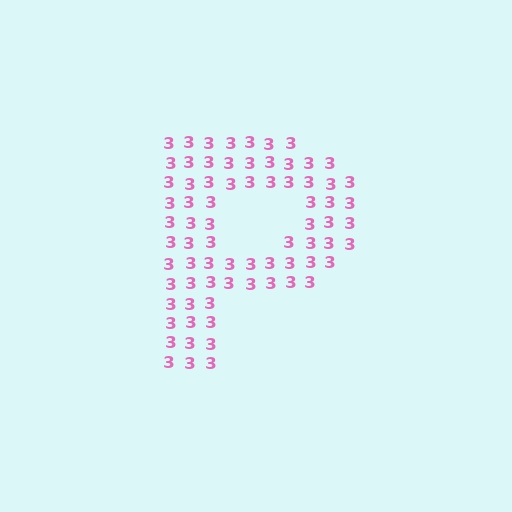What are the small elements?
The small elements are digit 3's.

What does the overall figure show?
The overall figure shows the letter P.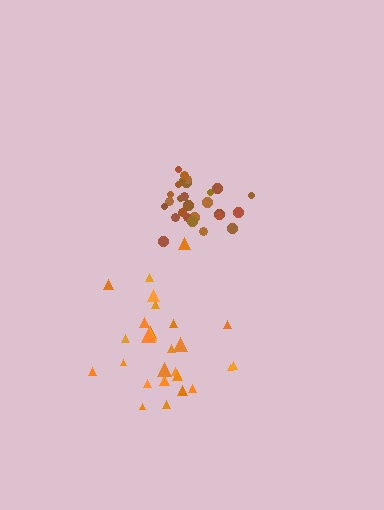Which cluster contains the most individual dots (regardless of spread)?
Orange (27).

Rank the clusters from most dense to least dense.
brown, orange.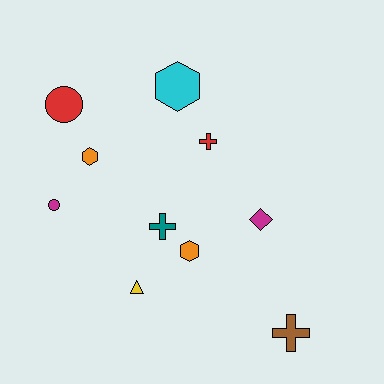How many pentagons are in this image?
There are no pentagons.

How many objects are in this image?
There are 10 objects.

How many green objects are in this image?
There are no green objects.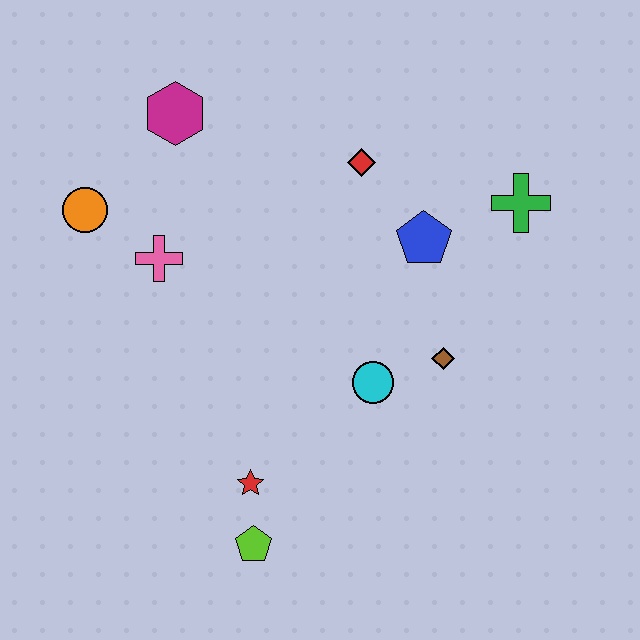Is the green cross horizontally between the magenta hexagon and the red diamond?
No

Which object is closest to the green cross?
The blue pentagon is closest to the green cross.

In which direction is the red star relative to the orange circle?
The red star is below the orange circle.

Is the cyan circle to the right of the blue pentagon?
No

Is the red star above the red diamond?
No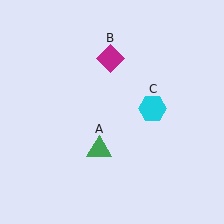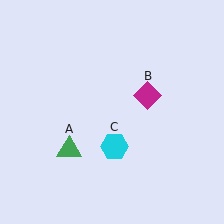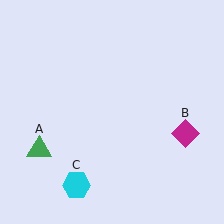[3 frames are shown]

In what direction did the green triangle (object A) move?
The green triangle (object A) moved left.